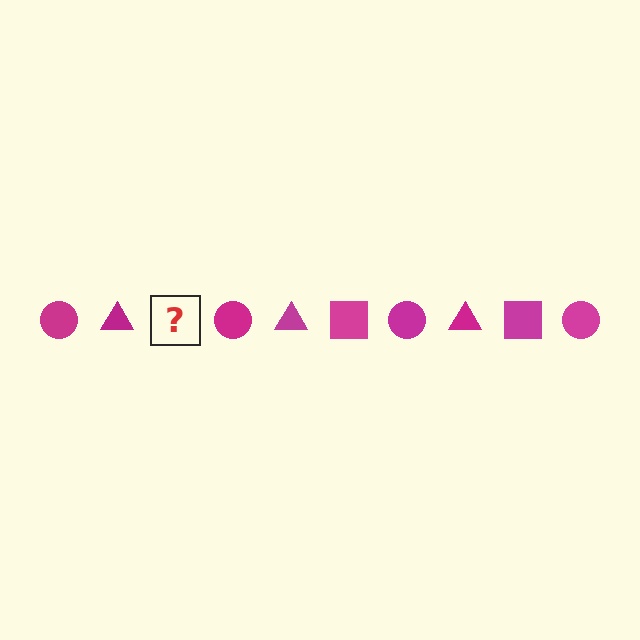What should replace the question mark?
The question mark should be replaced with a magenta square.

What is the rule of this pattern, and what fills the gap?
The rule is that the pattern cycles through circle, triangle, square shapes in magenta. The gap should be filled with a magenta square.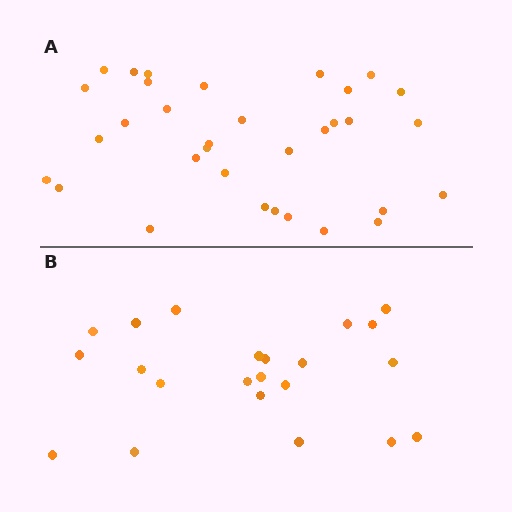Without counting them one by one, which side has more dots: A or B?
Region A (the top region) has more dots.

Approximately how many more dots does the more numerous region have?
Region A has roughly 12 or so more dots than region B.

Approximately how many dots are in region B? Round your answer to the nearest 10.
About 20 dots. (The exact count is 22, which rounds to 20.)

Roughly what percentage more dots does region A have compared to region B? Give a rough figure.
About 50% more.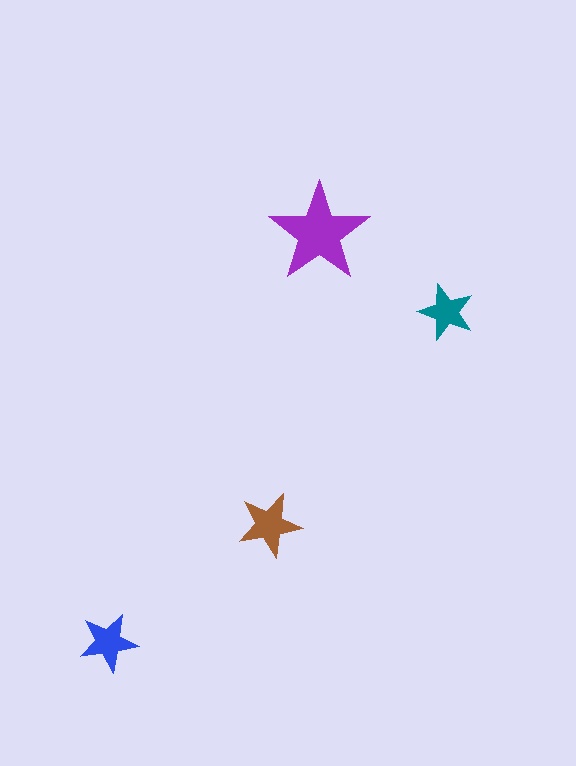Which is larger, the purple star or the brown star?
The purple one.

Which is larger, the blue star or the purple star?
The purple one.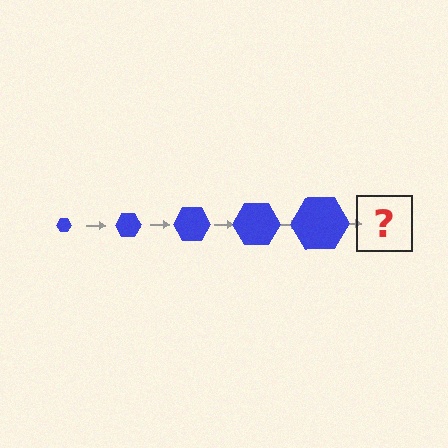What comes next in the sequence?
The next element should be a blue hexagon, larger than the previous one.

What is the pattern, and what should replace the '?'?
The pattern is that the hexagon gets progressively larger each step. The '?' should be a blue hexagon, larger than the previous one.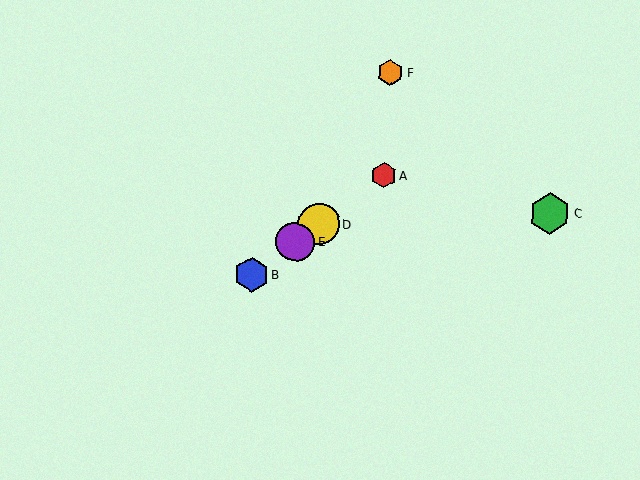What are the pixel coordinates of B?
Object B is at (252, 275).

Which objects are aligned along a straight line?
Objects A, B, D, E are aligned along a straight line.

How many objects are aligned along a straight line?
4 objects (A, B, D, E) are aligned along a straight line.